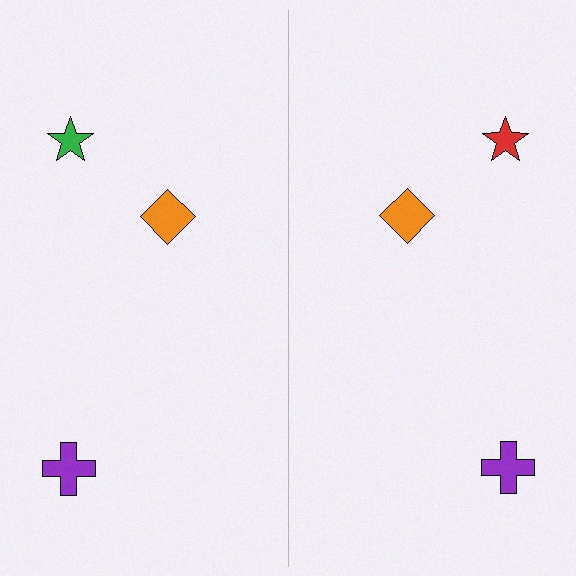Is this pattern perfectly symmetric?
No, the pattern is not perfectly symmetric. The red star on the right side breaks the symmetry — its mirror counterpart is green.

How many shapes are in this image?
There are 6 shapes in this image.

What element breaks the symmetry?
The red star on the right side breaks the symmetry — its mirror counterpart is green.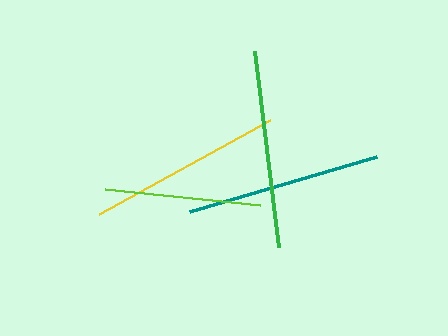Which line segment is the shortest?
The lime line is the shortest at approximately 155 pixels.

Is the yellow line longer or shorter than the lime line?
The yellow line is longer than the lime line.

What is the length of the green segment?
The green segment is approximately 197 pixels long.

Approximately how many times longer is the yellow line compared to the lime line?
The yellow line is approximately 1.3 times the length of the lime line.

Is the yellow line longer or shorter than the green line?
The green line is longer than the yellow line.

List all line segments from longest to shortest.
From longest to shortest: green, yellow, teal, lime.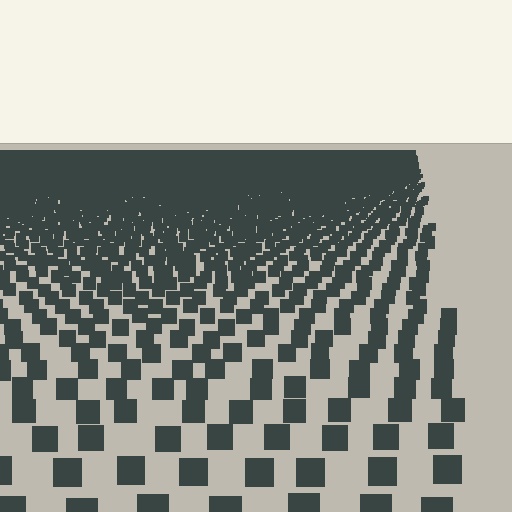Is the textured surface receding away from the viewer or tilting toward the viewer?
The surface is receding away from the viewer. Texture elements get smaller and denser toward the top.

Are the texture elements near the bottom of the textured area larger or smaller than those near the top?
Larger. Near the bottom, elements are closer to the viewer and appear at a bigger on-screen size.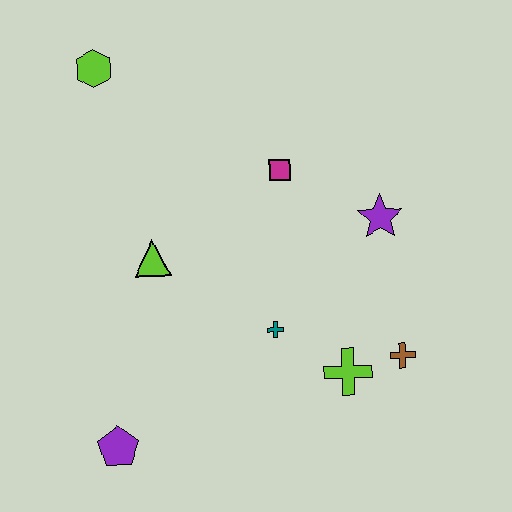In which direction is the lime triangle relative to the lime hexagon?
The lime triangle is below the lime hexagon.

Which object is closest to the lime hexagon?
The lime triangle is closest to the lime hexagon.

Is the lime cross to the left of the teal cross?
No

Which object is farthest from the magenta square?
The purple pentagon is farthest from the magenta square.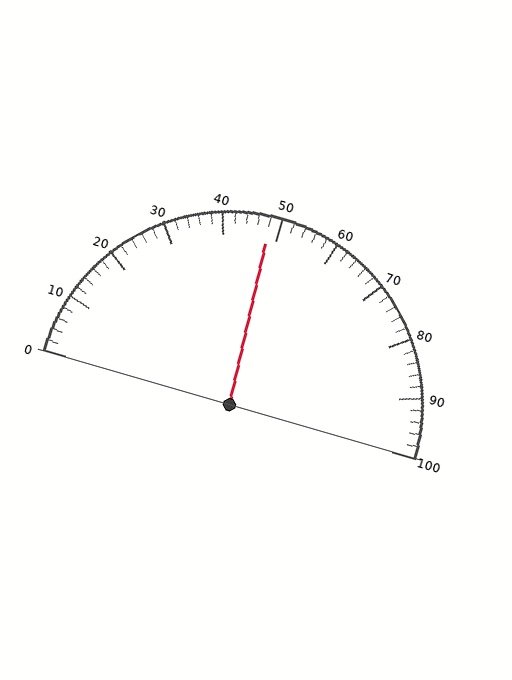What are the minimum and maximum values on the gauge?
The gauge ranges from 0 to 100.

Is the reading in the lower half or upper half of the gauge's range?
The reading is in the lower half of the range (0 to 100).